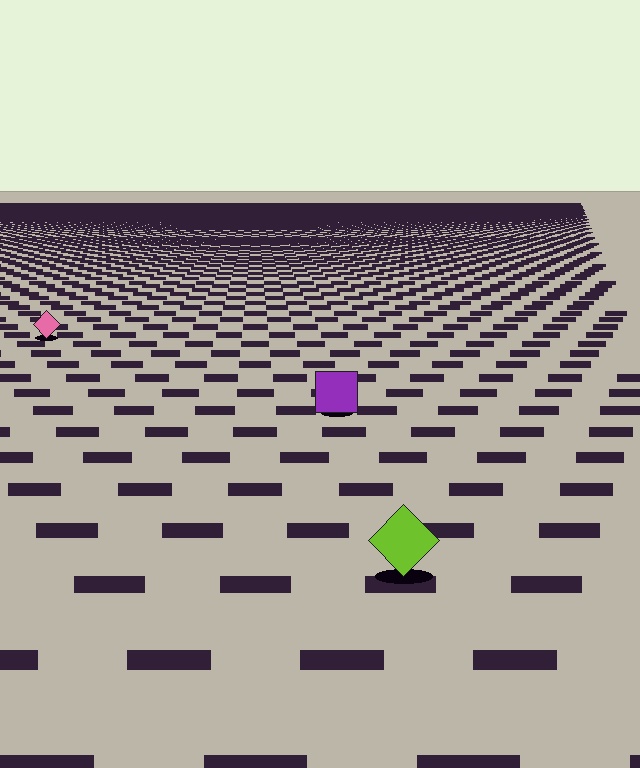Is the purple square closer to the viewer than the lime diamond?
No. The lime diamond is closer — you can tell from the texture gradient: the ground texture is coarser near it.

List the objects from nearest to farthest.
From nearest to farthest: the lime diamond, the purple square, the pink diamond.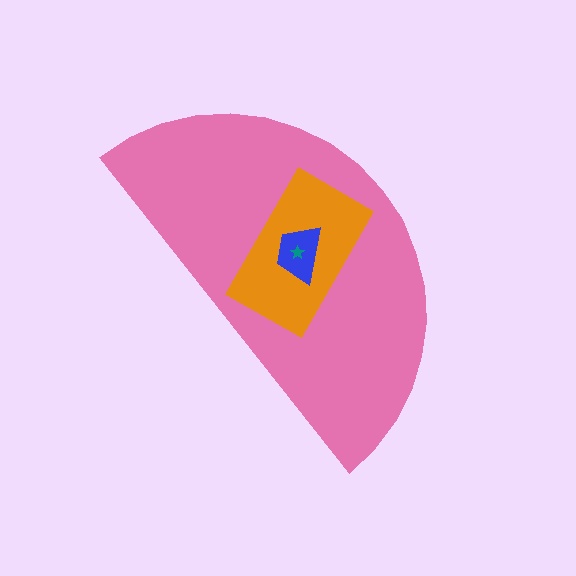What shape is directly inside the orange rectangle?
The blue trapezoid.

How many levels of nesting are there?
4.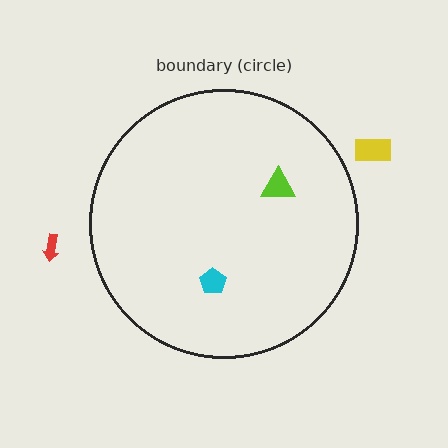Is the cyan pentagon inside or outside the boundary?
Inside.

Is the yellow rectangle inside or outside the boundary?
Outside.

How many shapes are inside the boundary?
2 inside, 2 outside.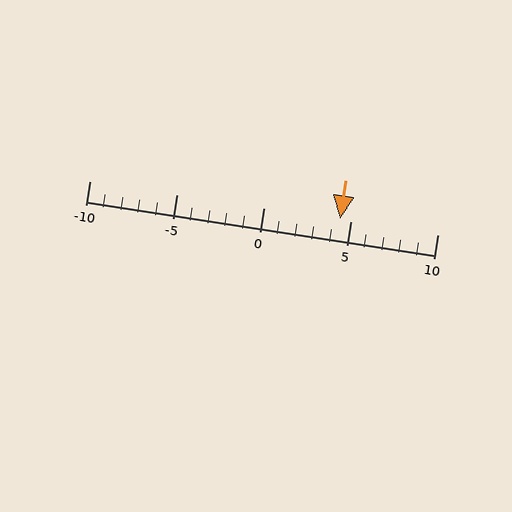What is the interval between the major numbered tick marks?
The major tick marks are spaced 5 units apart.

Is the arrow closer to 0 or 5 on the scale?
The arrow is closer to 5.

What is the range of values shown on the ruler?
The ruler shows values from -10 to 10.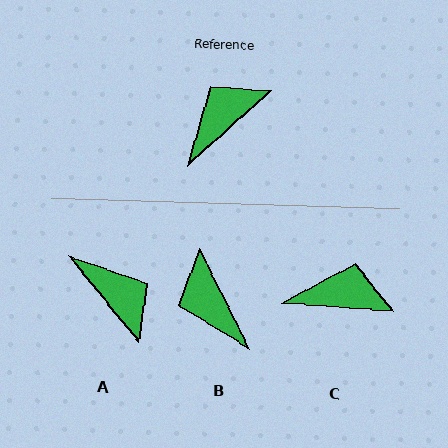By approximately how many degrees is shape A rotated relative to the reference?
Approximately 93 degrees clockwise.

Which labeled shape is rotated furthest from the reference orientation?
A, about 93 degrees away.